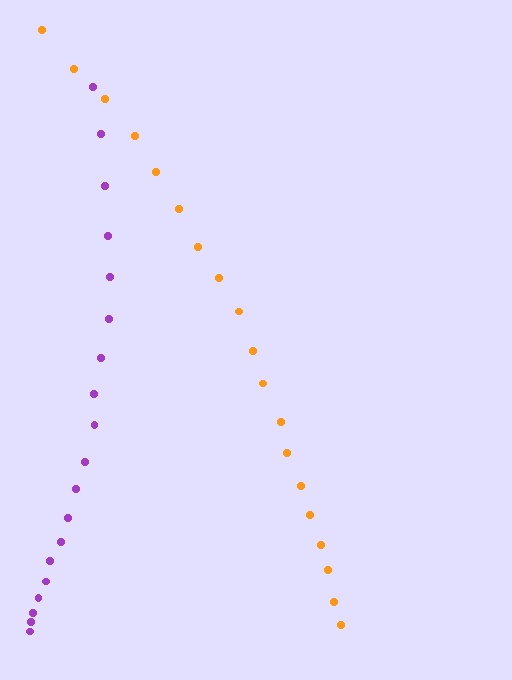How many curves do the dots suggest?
There are 2 distinct paths.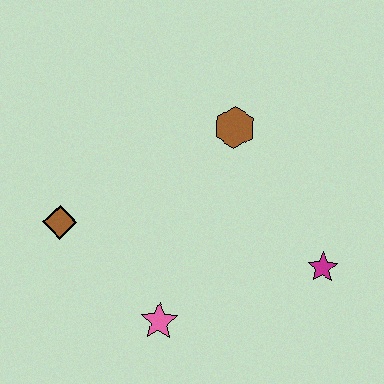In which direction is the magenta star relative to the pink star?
The magenta star is to the right of the pink star.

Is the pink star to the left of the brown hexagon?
Yes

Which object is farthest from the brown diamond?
The magenta star is farthest from the brown diamond.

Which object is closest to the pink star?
The brown diamond is closest to the pink star.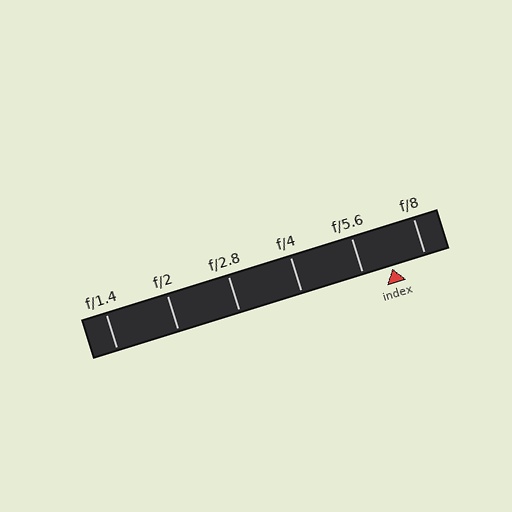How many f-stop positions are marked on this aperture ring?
There are 6 f-stop positions marked.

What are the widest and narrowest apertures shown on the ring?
The widest aperture shown is f/1.4 and the narrowest is f/8.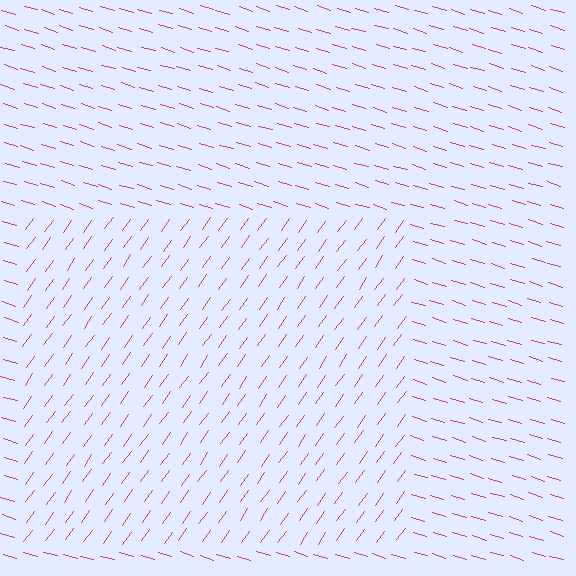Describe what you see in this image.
The image is filled with small magenta line segments. A rectangle region in the image has lines oriented differently from the surrounding lines, creating a visible texture boundary.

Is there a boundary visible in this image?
Yes, there is a texture boundary formed by a change in line orientation.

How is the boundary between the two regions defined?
The boundary is defined purely by a change in line orientation (approximately 72 degrees difference). All lines are the same color and thickness.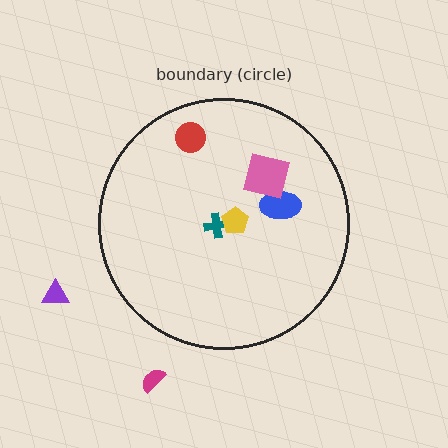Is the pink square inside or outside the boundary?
Inside.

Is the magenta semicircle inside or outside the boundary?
Outside.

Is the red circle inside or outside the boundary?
Inside.